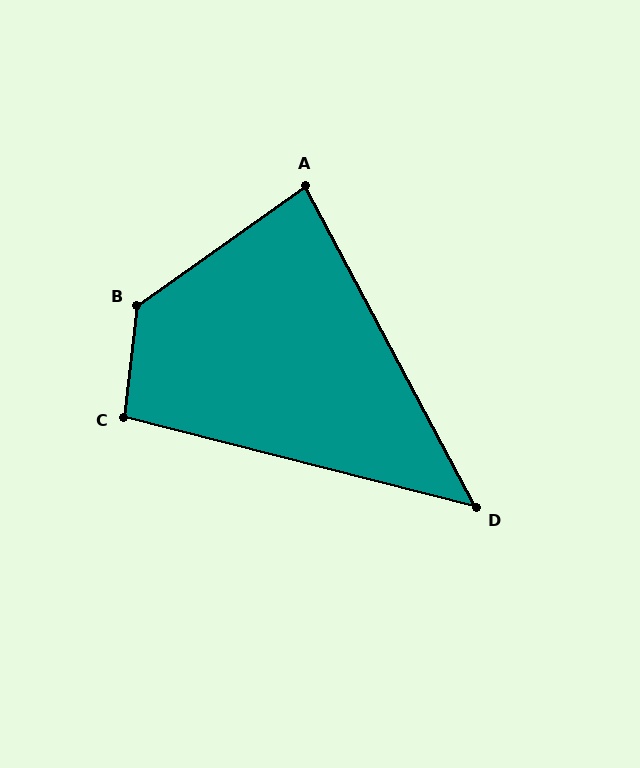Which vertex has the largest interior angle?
B, at approximately 132 degrees.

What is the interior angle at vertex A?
Approximately 82 degrees (acute).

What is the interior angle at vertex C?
Approximately 98 degrees (obtuse).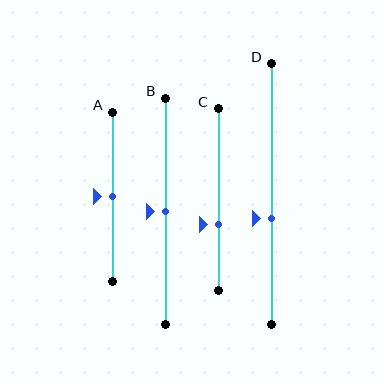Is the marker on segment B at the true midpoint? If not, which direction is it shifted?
Yes, the marker on segment B is at the true midpoint.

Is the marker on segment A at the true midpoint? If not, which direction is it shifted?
Yes, the marker on segment A is at the true midpoint.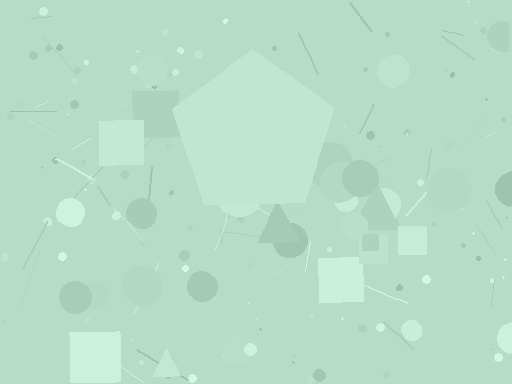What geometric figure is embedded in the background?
A pentagon is embedded in the background.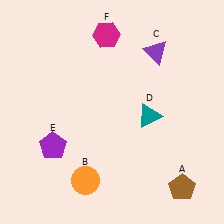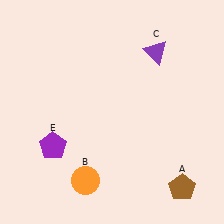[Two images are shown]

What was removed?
The magenta hexagon (F), the teal triangle (D) were removed in Image 2.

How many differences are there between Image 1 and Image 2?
There are 2 differences between the two images.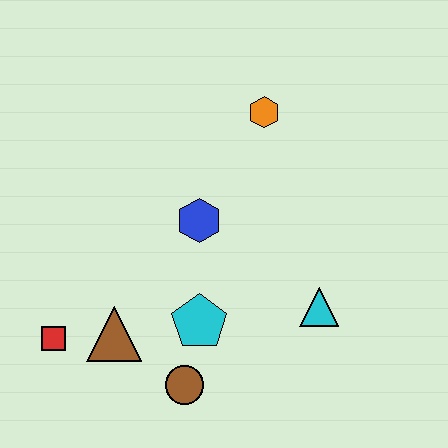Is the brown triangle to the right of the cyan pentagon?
No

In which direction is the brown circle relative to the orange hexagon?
The brown circle is below the orange hexagon.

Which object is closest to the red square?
The brown triangle is closest to the red square.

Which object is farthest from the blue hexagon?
The red square is farthest from the blue hexagon.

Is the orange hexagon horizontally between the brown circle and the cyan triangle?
Yes